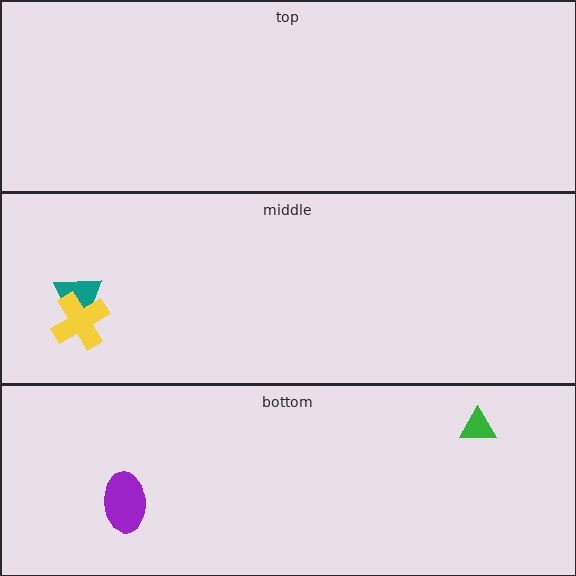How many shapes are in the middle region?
2.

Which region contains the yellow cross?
The middle region.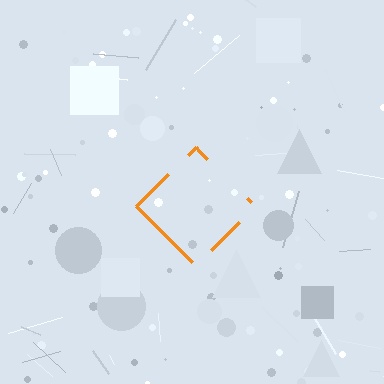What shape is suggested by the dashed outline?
The dashed outline suggests a diamond.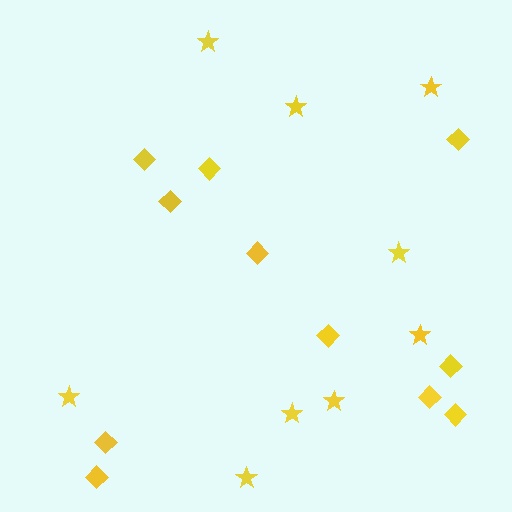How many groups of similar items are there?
There are 2 groups: one group of diamonds (11) and one group of stars (9).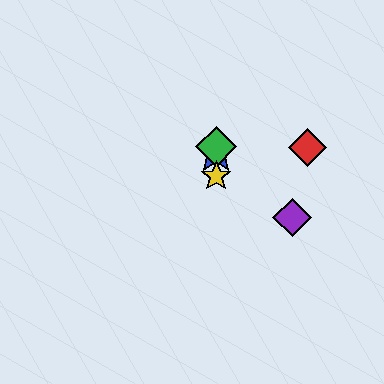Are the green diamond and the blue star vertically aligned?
Yes, both are at x≈216.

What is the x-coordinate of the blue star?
The blue star is at x≈216.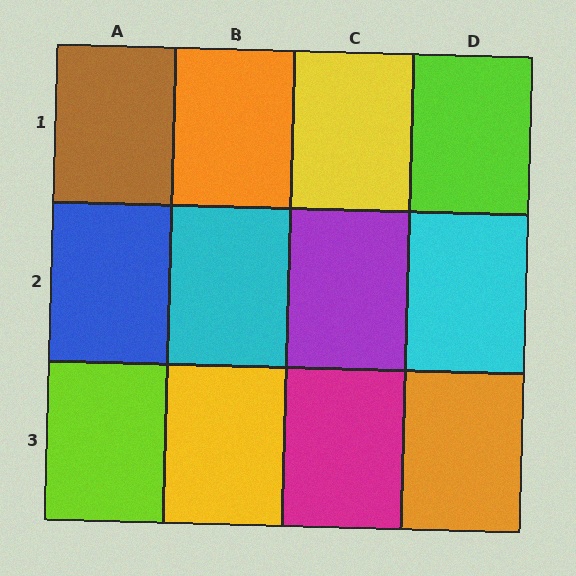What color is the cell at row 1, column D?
Lime.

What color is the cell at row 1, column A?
Brown.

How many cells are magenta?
1 cell is magenta.